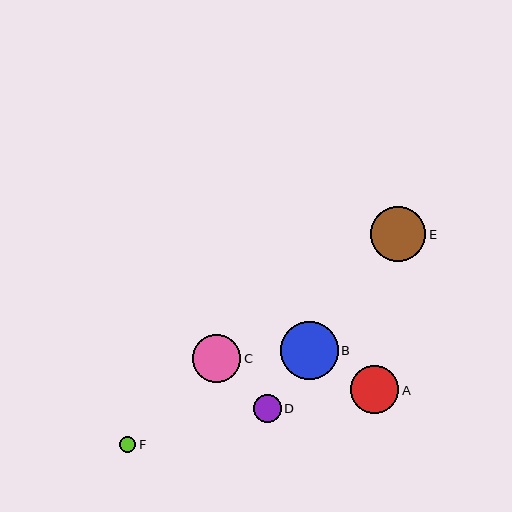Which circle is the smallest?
Circle F is the smallest with a size of approximately 17 pixels.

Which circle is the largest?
Circle B is the largest with a size of approximately 58 pixels.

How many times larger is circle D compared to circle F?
Circle D is approximately 1.7 times the size of circle F.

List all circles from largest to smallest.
From largest to smallest: B, E, A, C, D, F.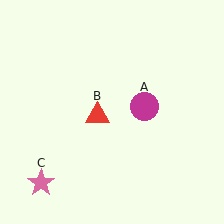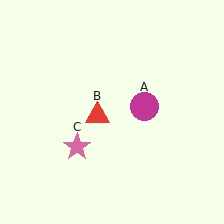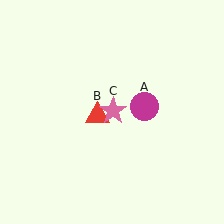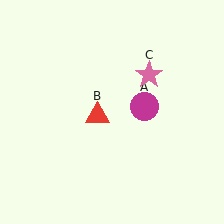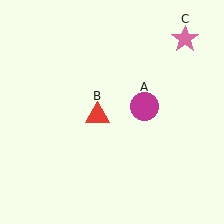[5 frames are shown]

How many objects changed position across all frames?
1 object changed position: pink star (object C).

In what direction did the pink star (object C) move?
The pink star (object C) moved up and to the right.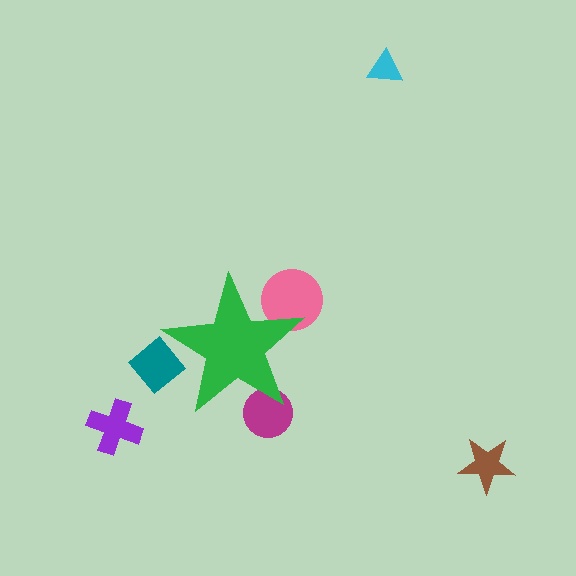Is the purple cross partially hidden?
No, the purple cross is fully visible.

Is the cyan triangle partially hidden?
No, the cyan triangle is fully visible.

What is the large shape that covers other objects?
A green star.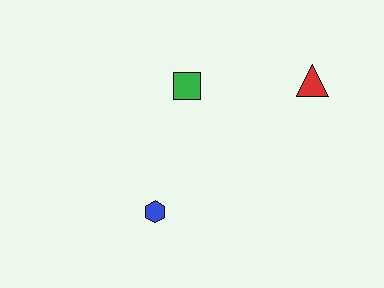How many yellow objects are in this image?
There are no yellow objects.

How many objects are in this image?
There are 3 objects.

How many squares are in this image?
There is 1 square.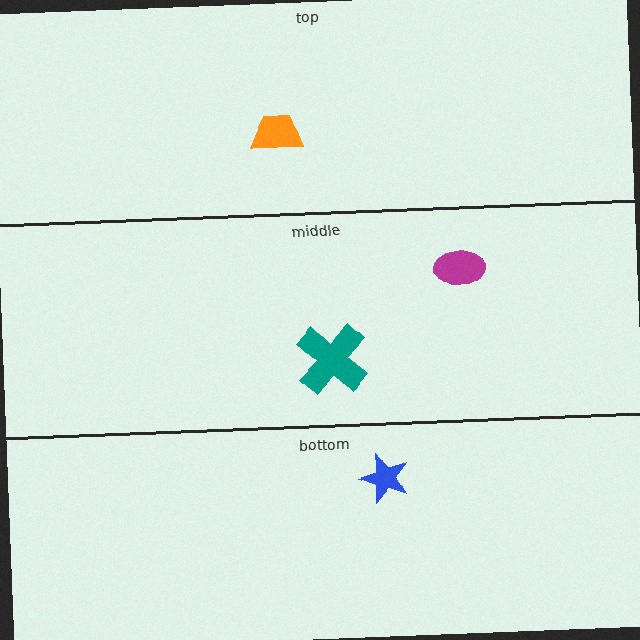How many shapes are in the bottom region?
1.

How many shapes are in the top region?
1.